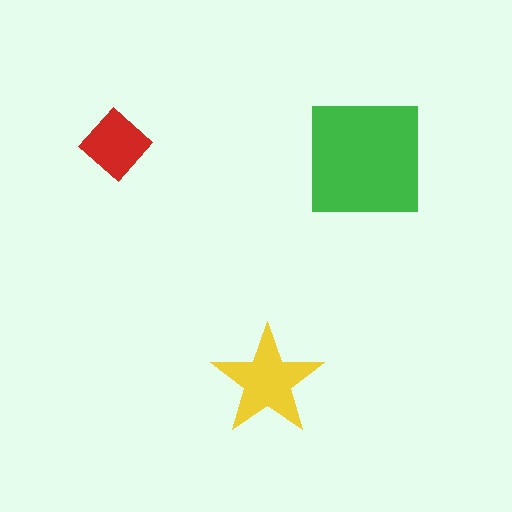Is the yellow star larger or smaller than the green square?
Smaller.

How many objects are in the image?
There are 3 objects in the image.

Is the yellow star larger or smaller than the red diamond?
Larger.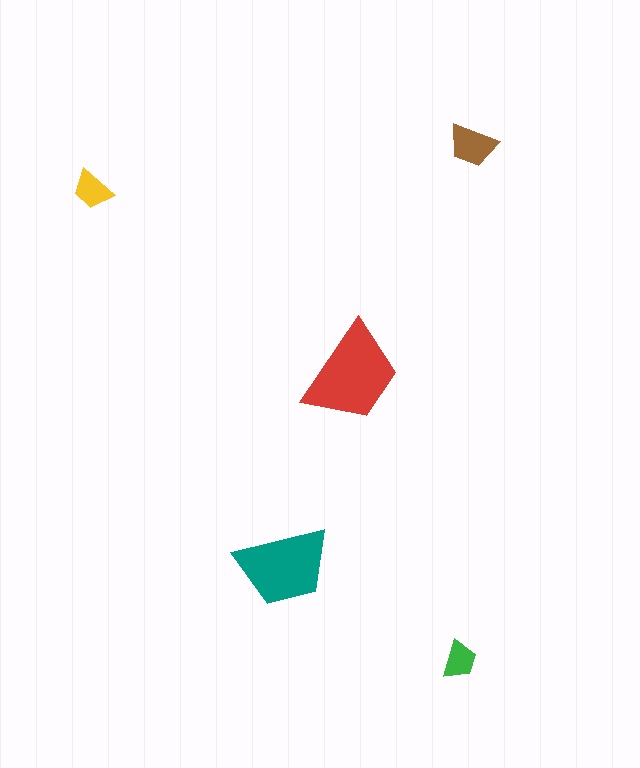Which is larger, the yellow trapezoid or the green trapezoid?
The yellow one.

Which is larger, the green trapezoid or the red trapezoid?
The red one.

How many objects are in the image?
There are 5 objects in the image.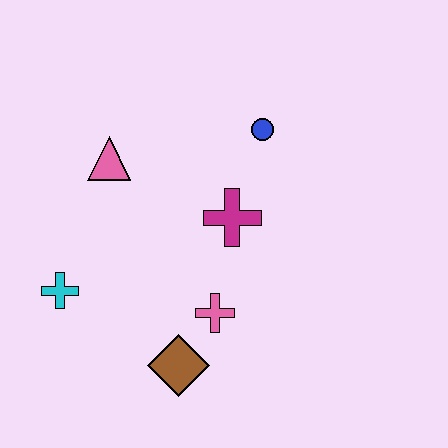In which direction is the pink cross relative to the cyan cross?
The pink cross is to the right of the cyan cross.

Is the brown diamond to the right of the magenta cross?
No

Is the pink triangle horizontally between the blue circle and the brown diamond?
No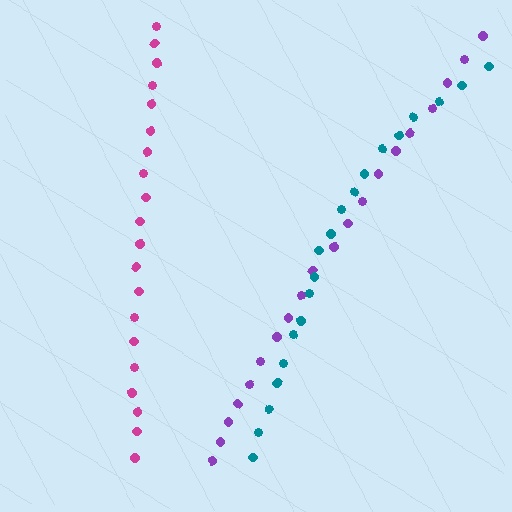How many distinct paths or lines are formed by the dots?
There are 3 distinct paths.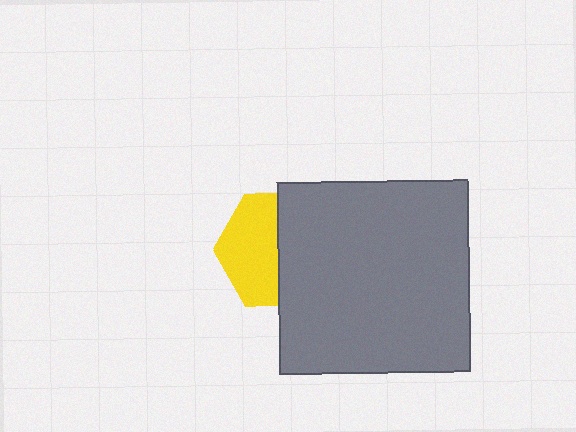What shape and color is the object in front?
The object in front is a gray square.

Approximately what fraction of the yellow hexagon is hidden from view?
Roughly 50% of the yellow hexagon is hidden behind the gray square.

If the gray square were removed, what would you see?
You would see the complete yellow hexagon.